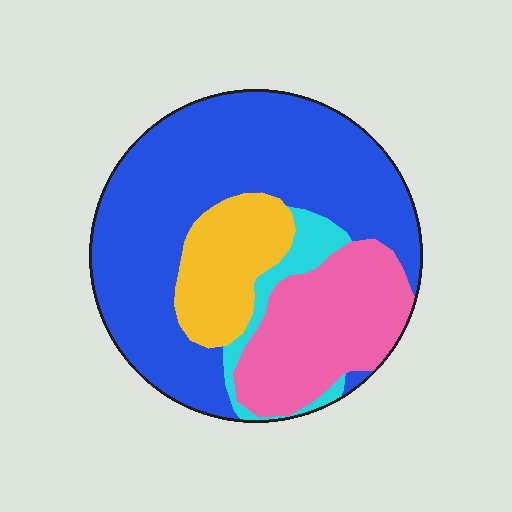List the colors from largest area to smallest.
From largest to smallest: blue, pink, yellow, cyan.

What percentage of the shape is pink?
Pink takes up between a sixth and a third of the shape.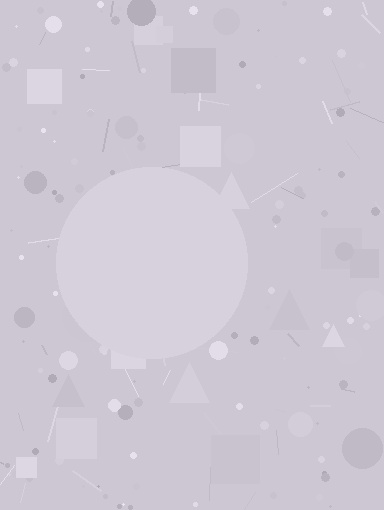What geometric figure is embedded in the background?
A circle is embedded in the background.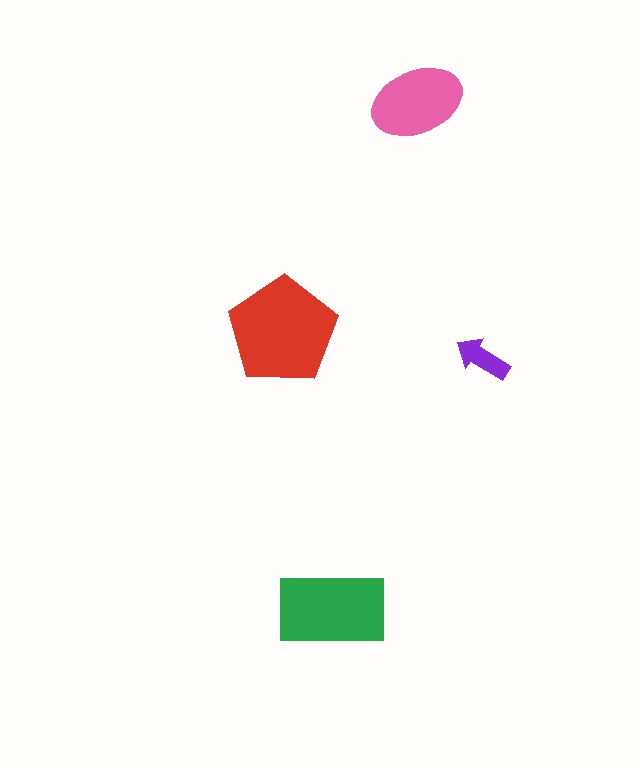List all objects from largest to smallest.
The red pentagon, the green rectangle, the pink ellipse, the purple arrow.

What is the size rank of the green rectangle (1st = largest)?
2nd.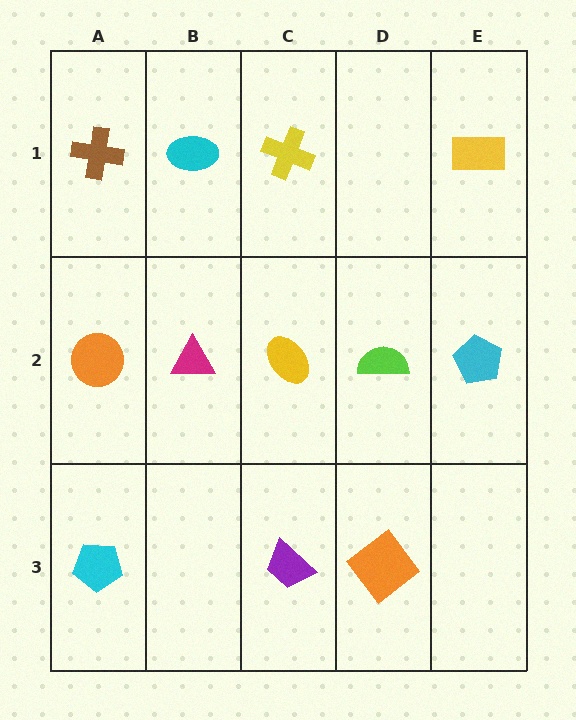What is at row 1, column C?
A yellow cross.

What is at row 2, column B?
A magenta triangle.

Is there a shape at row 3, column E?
No, that cell is empty.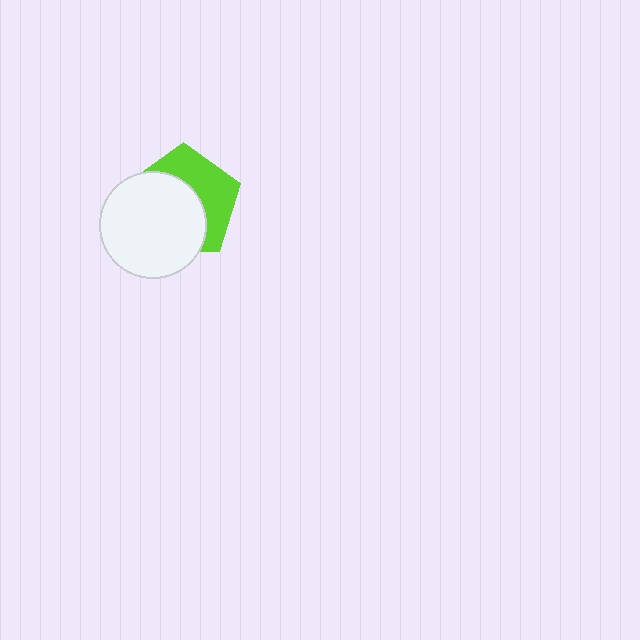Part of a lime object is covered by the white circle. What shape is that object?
It is a pentagon.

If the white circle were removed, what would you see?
You would see the complete lime pentagon.